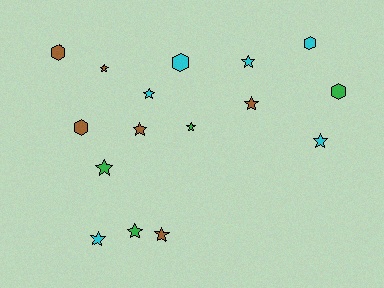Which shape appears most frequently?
Star, with 11 objects.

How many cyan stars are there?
There are 4 cyan stars.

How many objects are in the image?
There are 16 objects.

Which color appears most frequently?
Cyan, with 6 objects.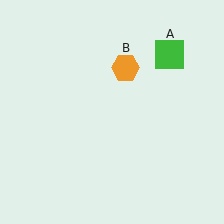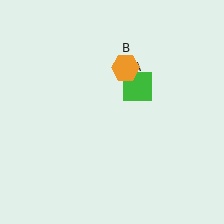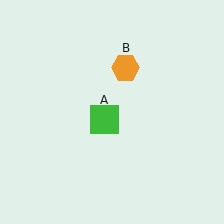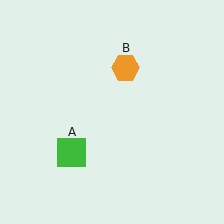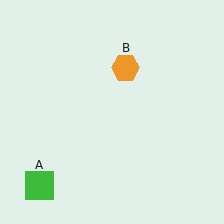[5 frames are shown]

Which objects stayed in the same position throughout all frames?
Orange hexagon (object B) remained stationary.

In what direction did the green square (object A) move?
The green square (object A) moved down and to the left.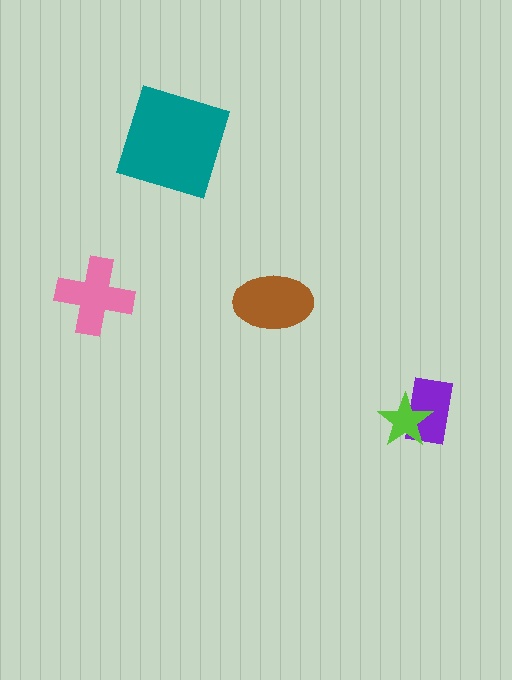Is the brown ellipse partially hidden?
No, no other shape covers it.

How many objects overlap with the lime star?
1 object overlaps with the lime star.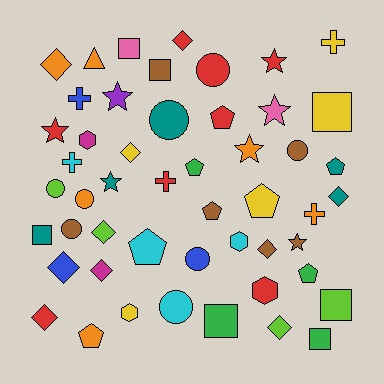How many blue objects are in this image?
There are 3 blue objects.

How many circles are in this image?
There are 8 circles.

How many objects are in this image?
There are 50 objects.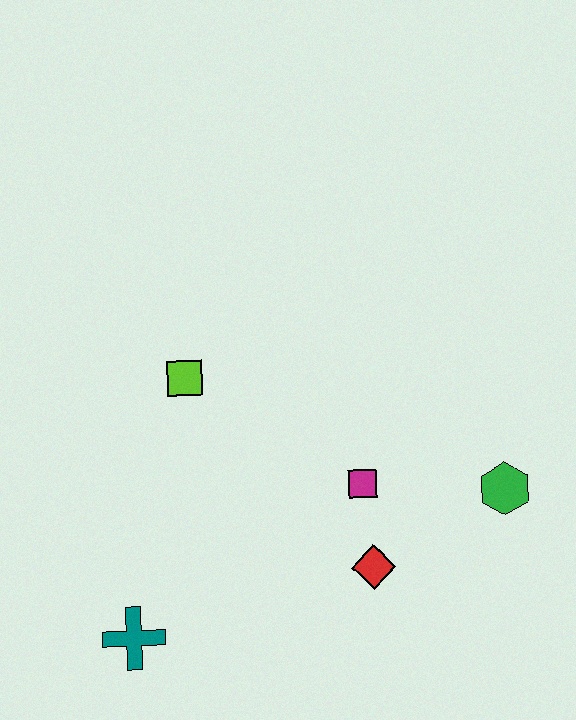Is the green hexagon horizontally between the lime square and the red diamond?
No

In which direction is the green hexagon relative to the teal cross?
The green hexagon is to the right of the teal cross.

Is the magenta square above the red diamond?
Yes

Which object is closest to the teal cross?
The red diamond is closest to the teal cross.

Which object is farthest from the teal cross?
The green hexagon is farthest from the teal cross.